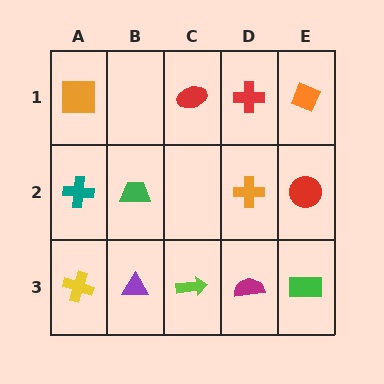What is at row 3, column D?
A magenta semicircle.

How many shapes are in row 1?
4 shapes.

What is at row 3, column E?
A green rectangle.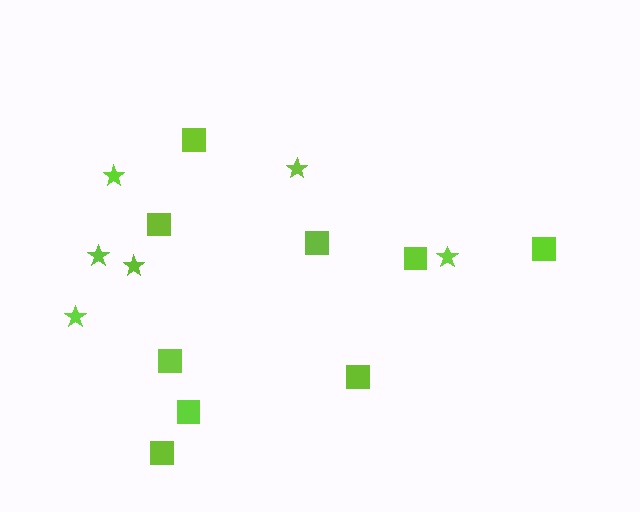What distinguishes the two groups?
There are 2 groups: one group of stars (6) and one group of squares (9).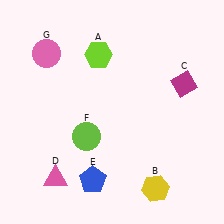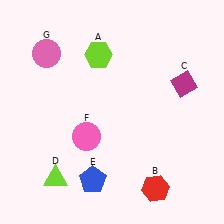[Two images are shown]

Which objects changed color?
B changed from yellow to red. D changed from pink to lime. F changed from lime to pink.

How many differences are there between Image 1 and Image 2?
There are 3 differences between the two images.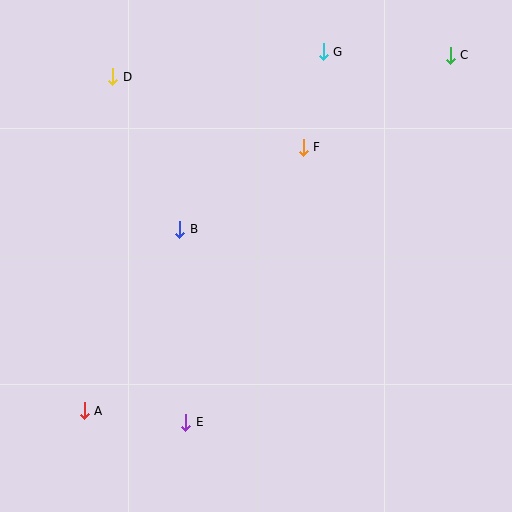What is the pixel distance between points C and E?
The distance between C and E is 453 pixels.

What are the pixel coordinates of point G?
Point G is at (323, 52).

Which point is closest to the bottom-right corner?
Point E is closest to the bottom-right corner.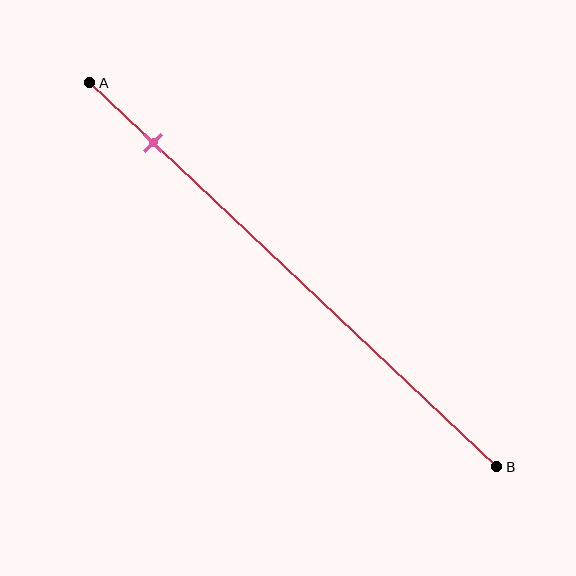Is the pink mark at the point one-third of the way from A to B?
No, the mark is at about 15% from A, not at the 33% one-third point.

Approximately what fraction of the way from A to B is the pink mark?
The pink mark is approximately 15% of the way from A to B.